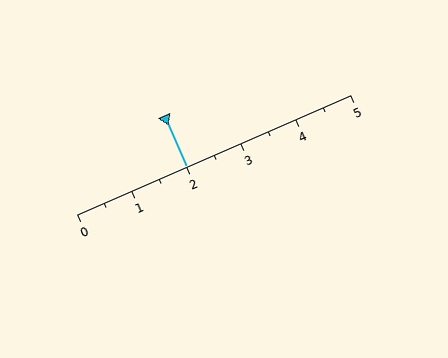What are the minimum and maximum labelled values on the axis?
The axis runs from 0 to 5.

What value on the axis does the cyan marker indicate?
The marker indicates approximately 2.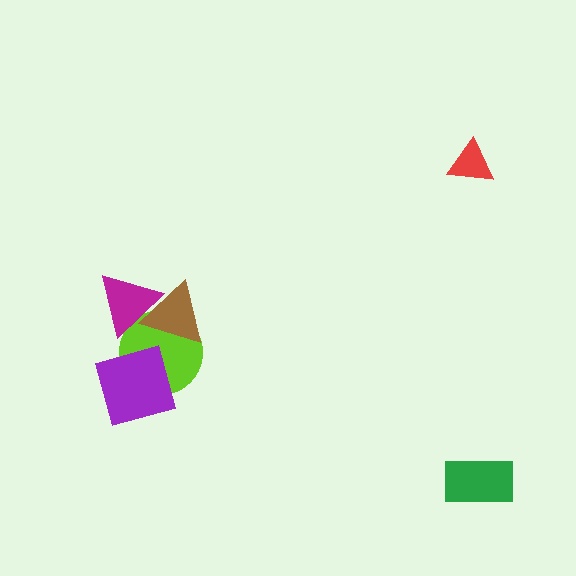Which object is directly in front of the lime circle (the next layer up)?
The brown triangle is directly in front of the lime circle.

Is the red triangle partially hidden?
No, no other shape covers it.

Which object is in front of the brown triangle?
The magenta triangle is in front of the brown triangle.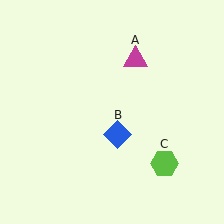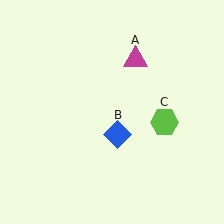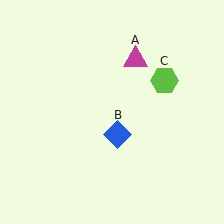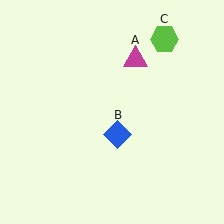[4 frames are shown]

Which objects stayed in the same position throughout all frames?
Magenta triangle (object A) and blue diamond (object B) remained stationary.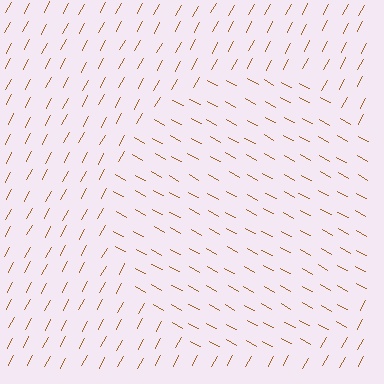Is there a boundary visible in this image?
Yes, there is a texture boundary formed by a change in line orientation.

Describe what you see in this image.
The image is filled with small brown line segments. A circle region in the image has lines oriented differently from the surrounding lines, creating a visible texture boundary.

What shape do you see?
I see a circle.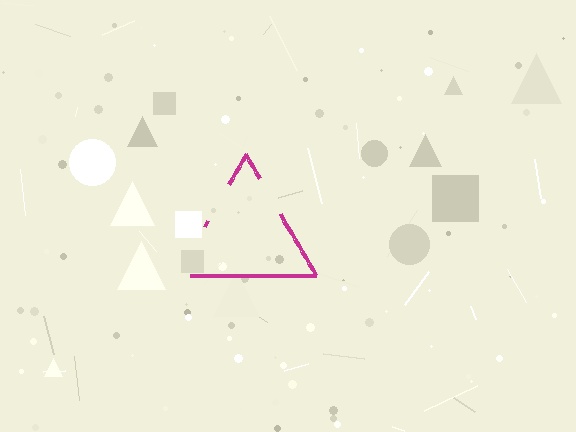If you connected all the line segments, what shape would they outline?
They would outline a triangle.